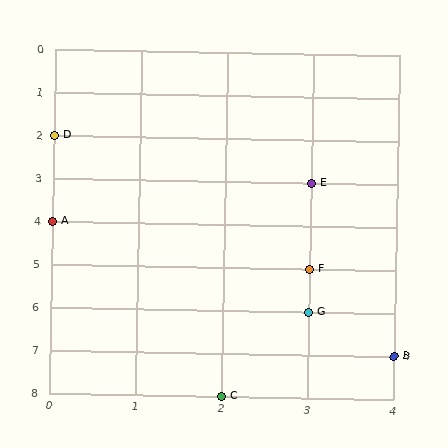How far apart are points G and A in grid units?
Points G and A are 3 columns and 2 rows apart (about 3.6 grid units diagonally).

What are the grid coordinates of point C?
Point C is at grid coordinates (2, 8).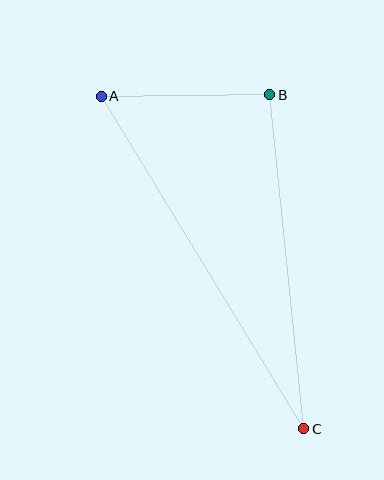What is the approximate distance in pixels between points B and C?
The distance between B and C is approximately 336 pixels.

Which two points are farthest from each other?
Points A and C are farthest from each other.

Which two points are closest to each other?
Points A and B are closest to each other.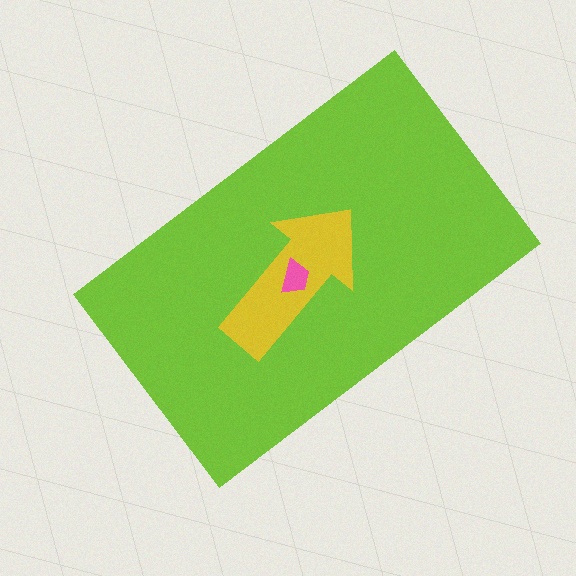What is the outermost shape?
The lime rectangle.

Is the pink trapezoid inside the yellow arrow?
Yes.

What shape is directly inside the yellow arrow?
The pink trapezoid.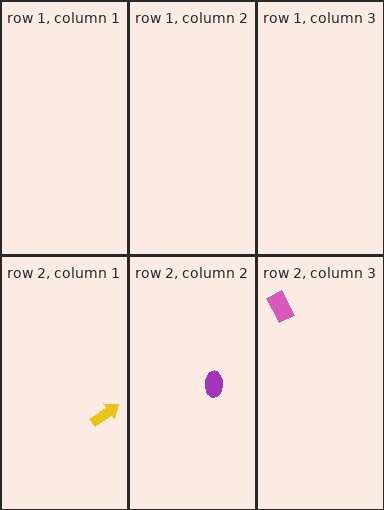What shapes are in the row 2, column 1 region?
The yellow arrow.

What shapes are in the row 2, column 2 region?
The purple ellipse.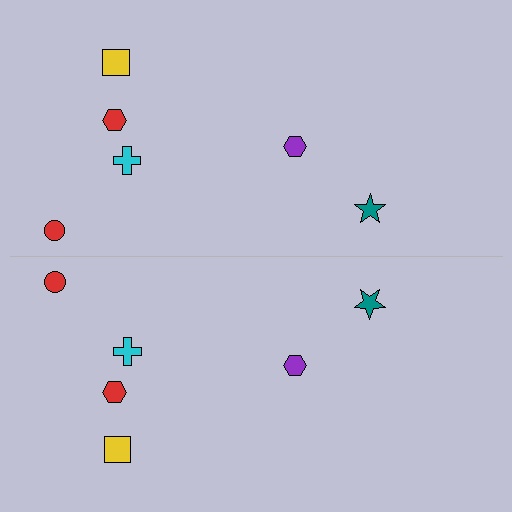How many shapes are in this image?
There are 12 shapes in this image.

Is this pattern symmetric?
Yes, this pattern has bilateral (reflection) symmetry.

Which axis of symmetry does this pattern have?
The pattern has a horizontal axis of symmetry running through the center of the image.